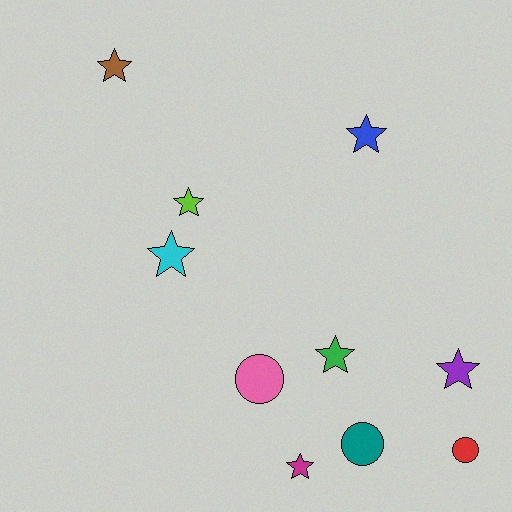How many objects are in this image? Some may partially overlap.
There are 10 objects.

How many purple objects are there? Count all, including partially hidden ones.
There is 1 purple object.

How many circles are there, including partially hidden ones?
There are 3 circles.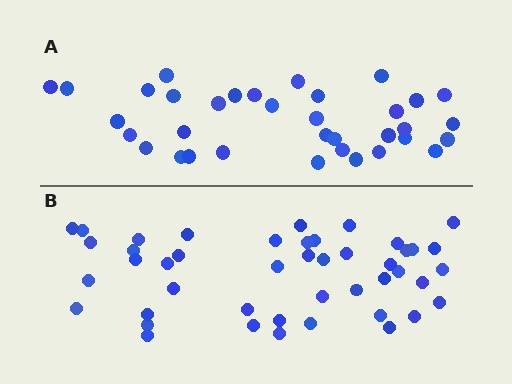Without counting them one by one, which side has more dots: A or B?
Region B (the bottom region) has more dots.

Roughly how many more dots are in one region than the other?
Region B has roughly 10 or so more dots than region A.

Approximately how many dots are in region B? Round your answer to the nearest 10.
About 40 dots. (The exact count is 45, which rounds to 40.)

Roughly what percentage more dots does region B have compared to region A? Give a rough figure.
About 30% more.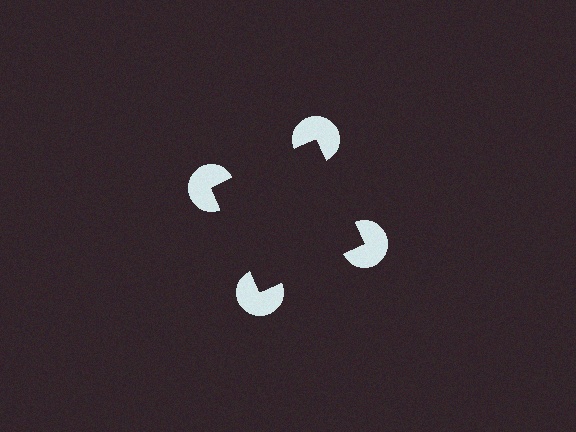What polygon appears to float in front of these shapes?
An illusory square — its edges are inferred from the aligned wedge cuts in the pac-man discs, not physically drawn.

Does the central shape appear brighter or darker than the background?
It typically appears slightly darker than the background, even though no actual brightness change is drawn.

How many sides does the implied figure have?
4 sides.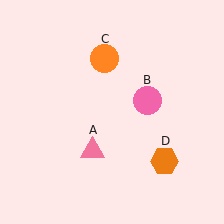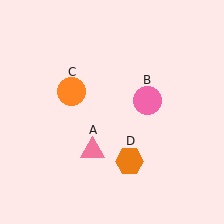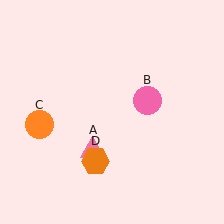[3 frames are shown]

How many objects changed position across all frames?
2 objects changed position: orange circle (object C), orange hexagon (object D).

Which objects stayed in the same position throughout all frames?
Pink triangle (object A) and pink circle (object B) remained stationary.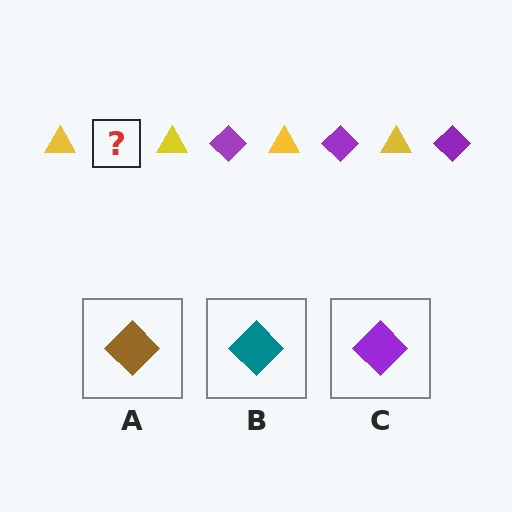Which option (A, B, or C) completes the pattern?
C.